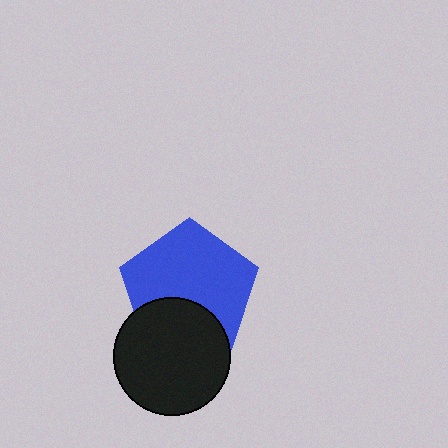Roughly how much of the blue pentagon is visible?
Most of it is visible (roughly 69%).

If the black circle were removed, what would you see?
You would see the complete blue pentagon.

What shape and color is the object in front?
The object in front is a black circle.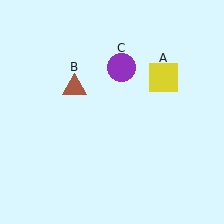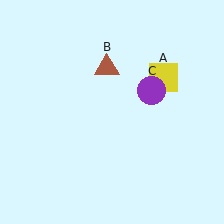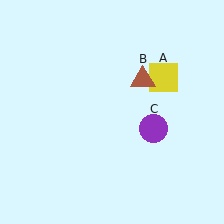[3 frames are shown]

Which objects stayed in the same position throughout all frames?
Yellow square (object A) remained stationary.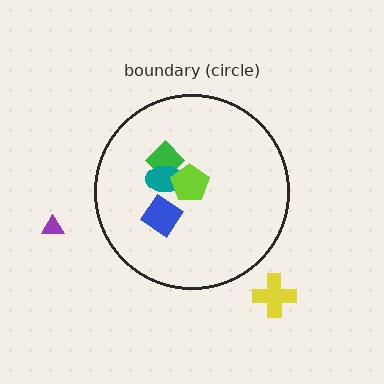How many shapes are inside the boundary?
4 inside, 2 outside.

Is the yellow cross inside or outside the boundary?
Outside.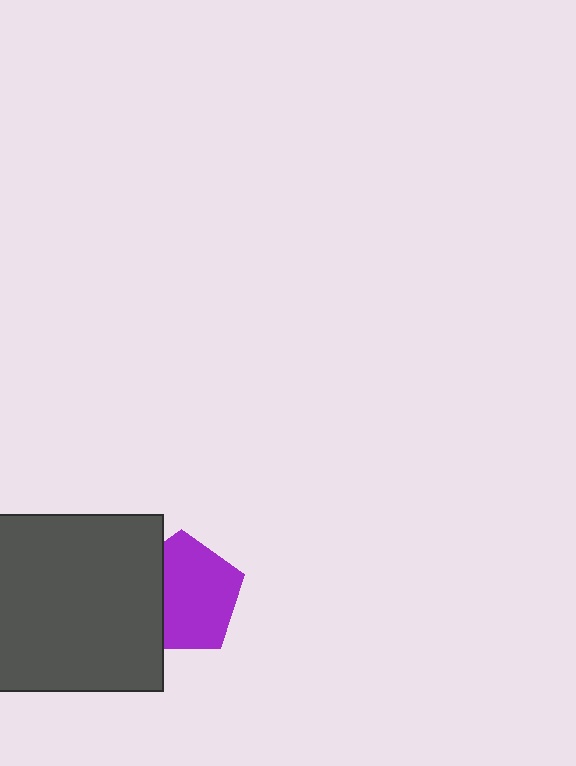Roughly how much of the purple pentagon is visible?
Most of it is visible (roughly 69%).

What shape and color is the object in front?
The object in front is a dark gray square.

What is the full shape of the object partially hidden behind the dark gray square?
The partially hidden object is a purple pentagon.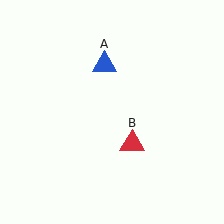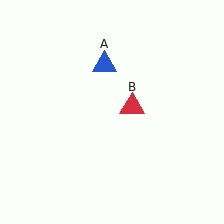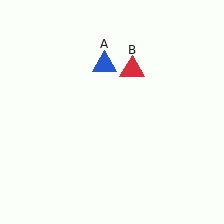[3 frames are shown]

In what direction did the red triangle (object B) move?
The red triangle (object B) moved up.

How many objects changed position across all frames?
1 object changed position: red triangle (object B).